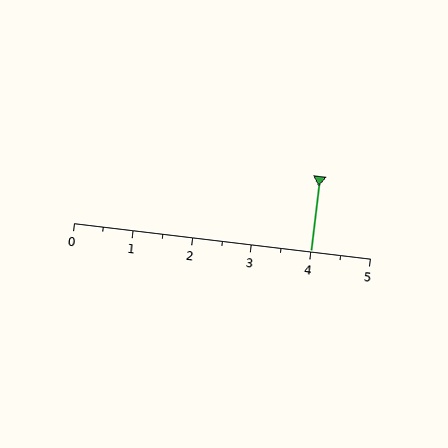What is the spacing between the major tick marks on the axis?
The major ticks are spaced 1 apart.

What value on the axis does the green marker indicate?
The marker indicates approximately 4.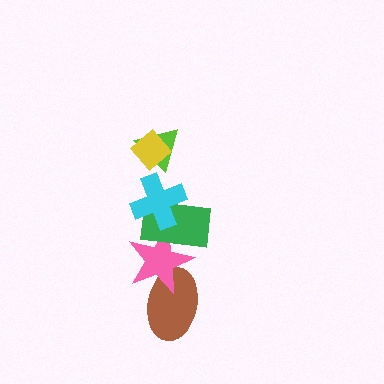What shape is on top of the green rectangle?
The cyan cross is on top of the green rectangle.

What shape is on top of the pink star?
The green rectangle is on top of the pink star.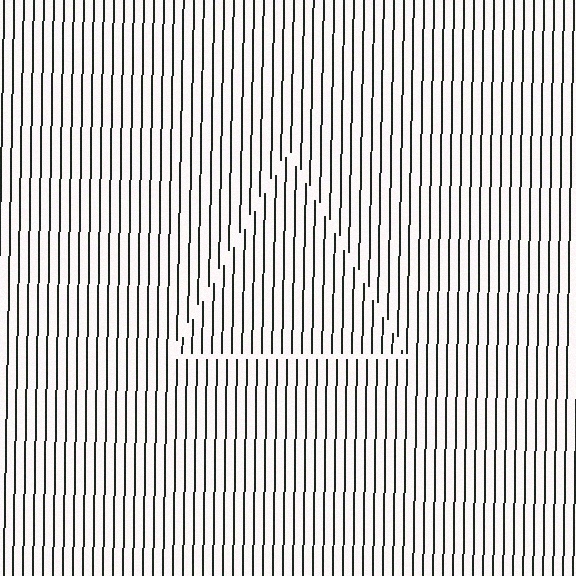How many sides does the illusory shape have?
3 sides — the line-ends trace a triangle.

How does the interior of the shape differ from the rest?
The interior of the shape contains the same grating, shifted by half a period — the contour is defined by the phase discontinuity where line-ends from the inner and outer gratings abut.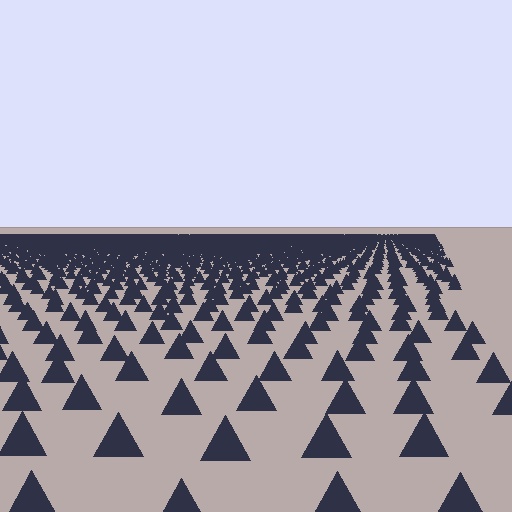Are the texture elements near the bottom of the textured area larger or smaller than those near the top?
Larger. Near the bottom, elements are closer to the viewer and appear at a bigger on-screen size.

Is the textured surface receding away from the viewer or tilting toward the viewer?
The surface is receding away from the viewer. Texture elements get smaller and denser toward the top.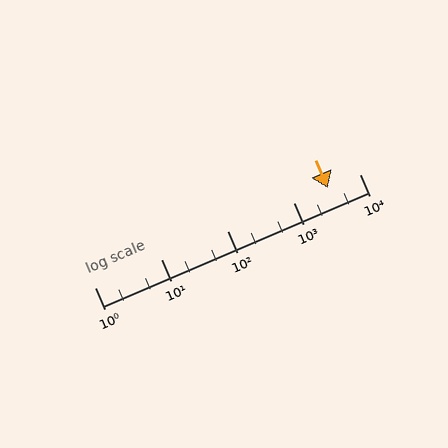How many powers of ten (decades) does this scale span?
The scale spans 4 decades, from 1 to 10000.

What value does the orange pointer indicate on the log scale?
The pointer indicates approximately 3300.